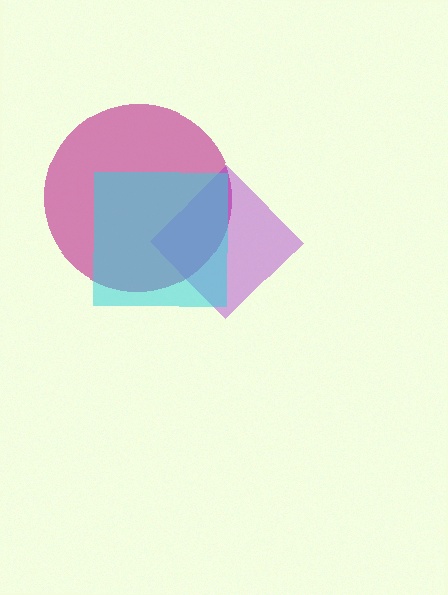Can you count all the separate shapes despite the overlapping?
Yes, there are 3 separate shapes.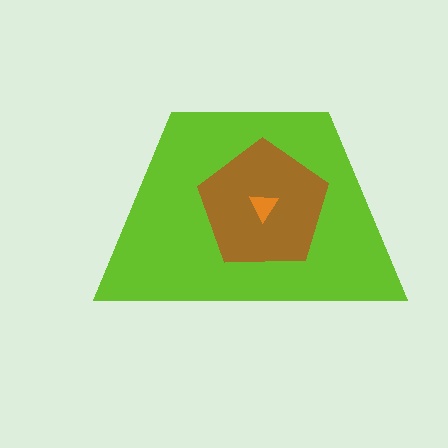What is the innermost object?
The orange triangle.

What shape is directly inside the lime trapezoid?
The brown pentagon.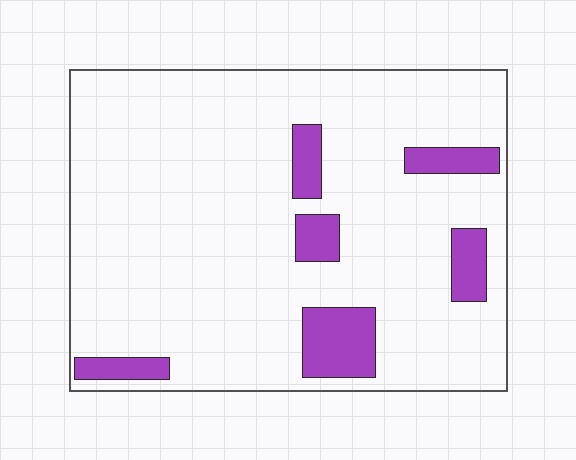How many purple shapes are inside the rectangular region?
6.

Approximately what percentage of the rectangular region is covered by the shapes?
Approximately 10%.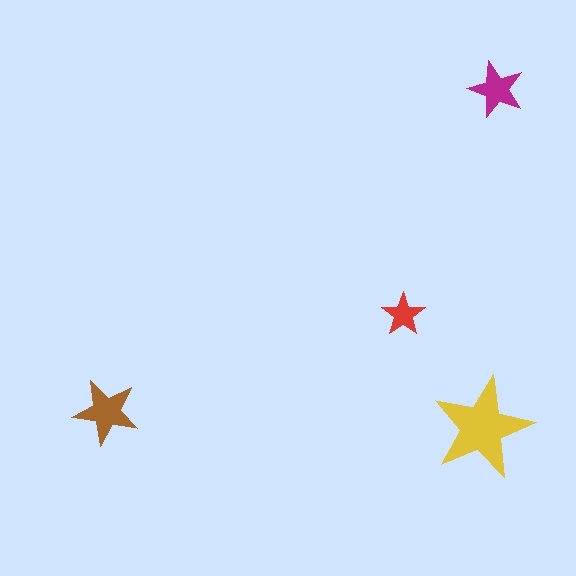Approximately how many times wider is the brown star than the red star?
About 1.5 times wider.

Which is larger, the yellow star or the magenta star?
The yellow one.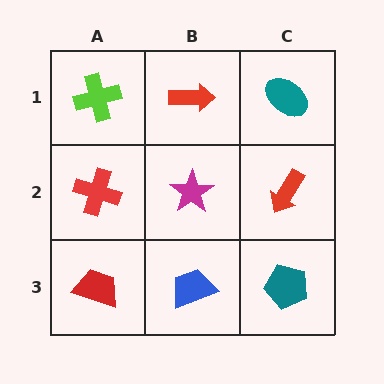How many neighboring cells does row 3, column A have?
2.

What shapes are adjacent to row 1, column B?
A magenta star (row 2, column B), a lime cross (row 1, column A), a teal ellipse (row 1, column C).